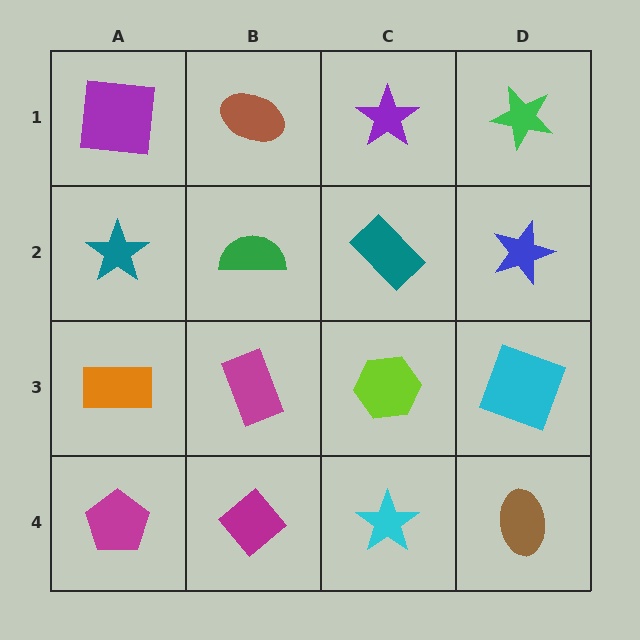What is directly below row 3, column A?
A magenta pentagon.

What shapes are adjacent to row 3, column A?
A teal star (row 2, column A), a magenta pentagon (row 4, column A), a magenta rectangle (row 3, column B).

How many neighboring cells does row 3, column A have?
3.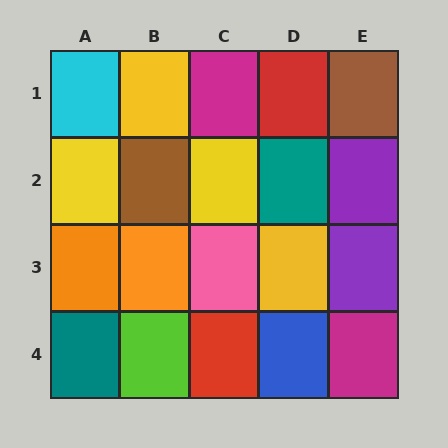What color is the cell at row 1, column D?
Red.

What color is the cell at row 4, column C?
Red.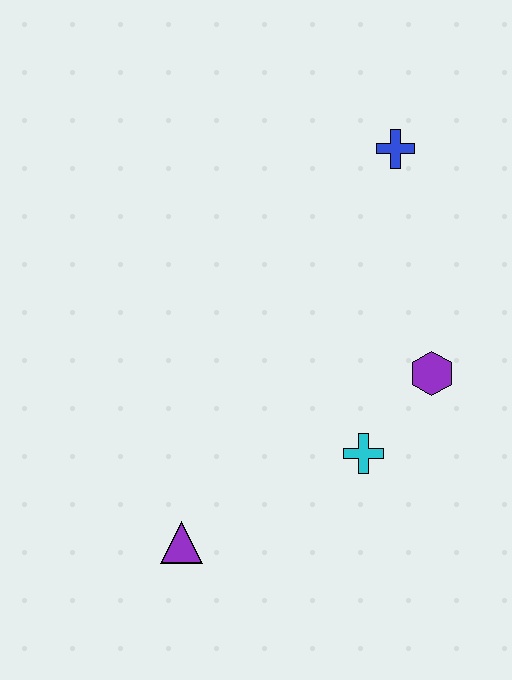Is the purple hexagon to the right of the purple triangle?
Yes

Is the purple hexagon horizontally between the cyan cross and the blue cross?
No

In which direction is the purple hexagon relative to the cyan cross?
The purple hexagon is above the cyan cross.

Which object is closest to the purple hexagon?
The cyan cross is closest to the purple hexagon.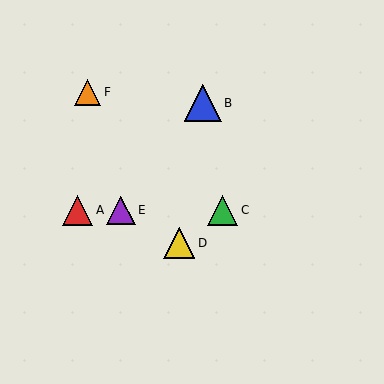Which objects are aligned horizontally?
Objects A, C, E are aligned horizontally.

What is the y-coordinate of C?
Object C is at y≈210.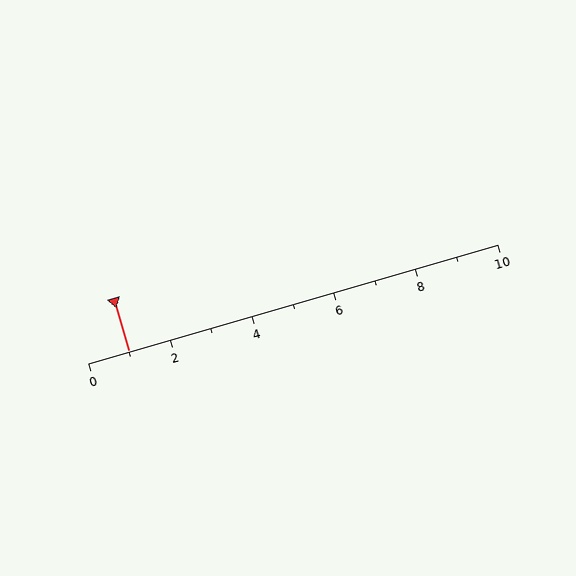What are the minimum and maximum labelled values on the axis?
The axis runs from 0 to 10.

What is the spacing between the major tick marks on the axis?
The major ticks are spaced 2 apart.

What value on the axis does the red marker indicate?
The marker indicates approximately 1.